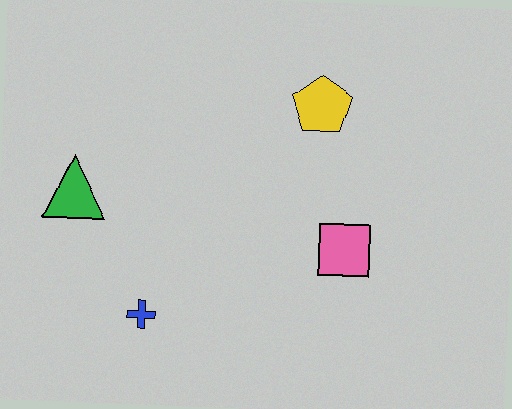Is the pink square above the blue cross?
Yes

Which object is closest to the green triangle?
The blue cross is closest to the green triangle.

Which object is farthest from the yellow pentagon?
The blue cross is farthest from the yellow pentagon.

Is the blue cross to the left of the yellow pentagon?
Yes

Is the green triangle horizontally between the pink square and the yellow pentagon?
No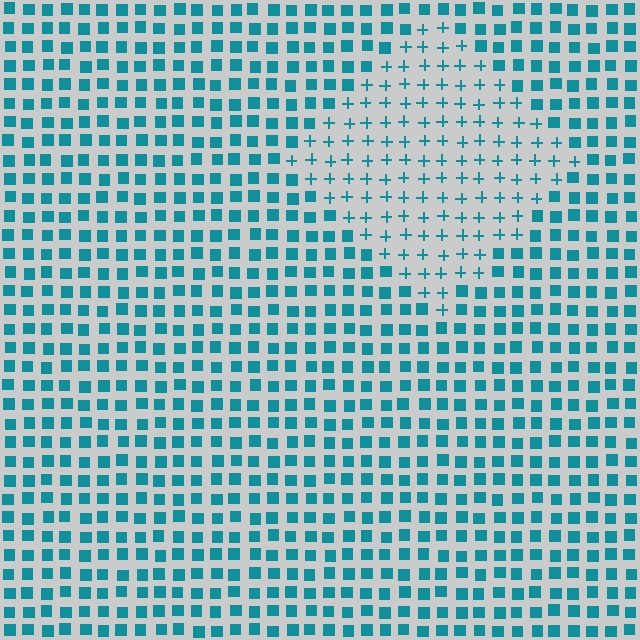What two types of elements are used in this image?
The image uses plus signs inside the diamond region and squares outside it.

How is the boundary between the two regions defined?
The boundary is defined by a change in element shape: plus signs inside vs. squares outside. All elements share the same color and spacing.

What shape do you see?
I see a diamond.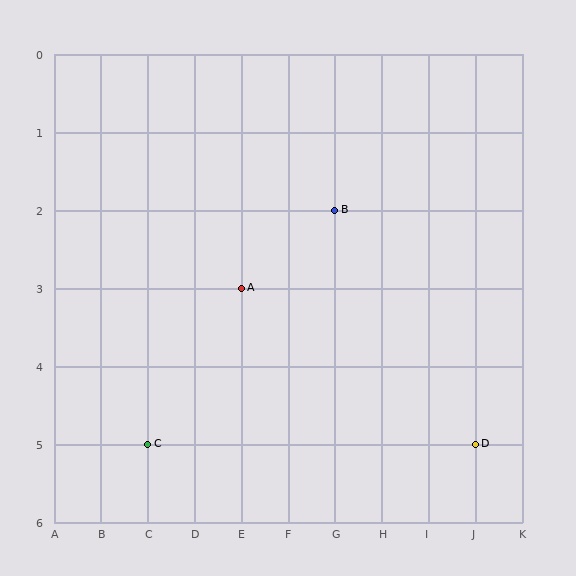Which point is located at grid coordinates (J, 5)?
Point D is at (J, 5).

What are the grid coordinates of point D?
Point D is at grid coordinates (J, 5).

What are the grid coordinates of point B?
Point B is at grid coordinates (G, 2).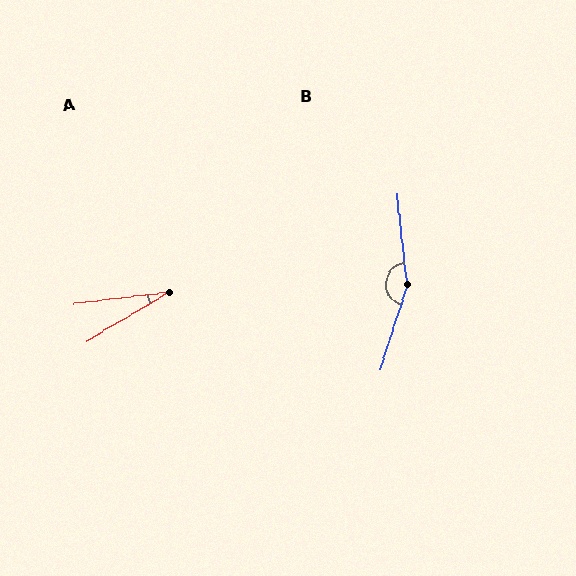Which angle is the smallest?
A, at approximately 24 degrees.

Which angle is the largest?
B, at approximately 156 degrees.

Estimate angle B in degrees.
Approximately 156 degrees.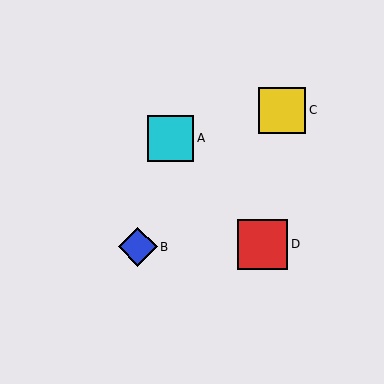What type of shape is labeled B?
Shape B is a blue diamond.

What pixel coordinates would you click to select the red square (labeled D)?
Click at (263, 244) to select the red square D.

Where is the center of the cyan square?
The center of the cyan square is at (171, 138).